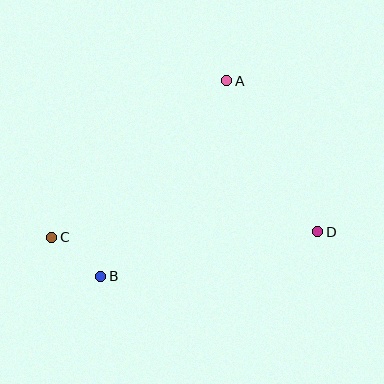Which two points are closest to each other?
Points B and C are closest to each other.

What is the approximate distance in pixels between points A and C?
The distance between A and C is approximately 235 pixels.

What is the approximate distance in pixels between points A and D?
The distance between A and D is approximately 176 pixels.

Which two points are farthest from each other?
Points C and D are farthest from each other.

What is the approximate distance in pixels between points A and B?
The distance between A and B is approximately 233 pixels.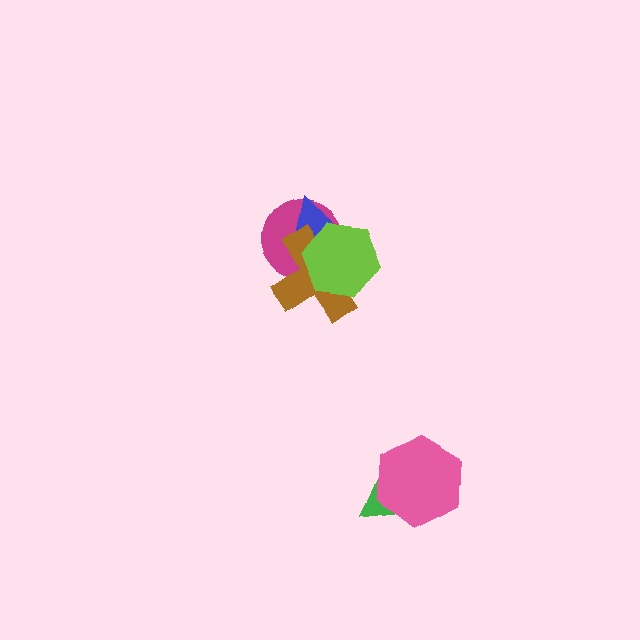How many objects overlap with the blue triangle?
3 objects overlap with the blue triangle.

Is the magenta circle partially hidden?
Yes, it is partially covered by another shape.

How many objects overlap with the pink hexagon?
1 object overlaps with the pink hexagon.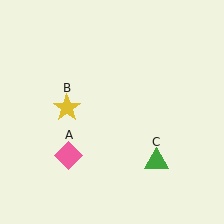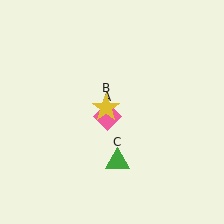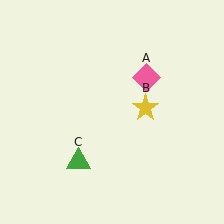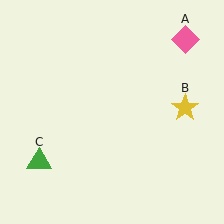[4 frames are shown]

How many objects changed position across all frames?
3 objects changed position: pink diamond (object A), yellow star (object B), green triangle (object C).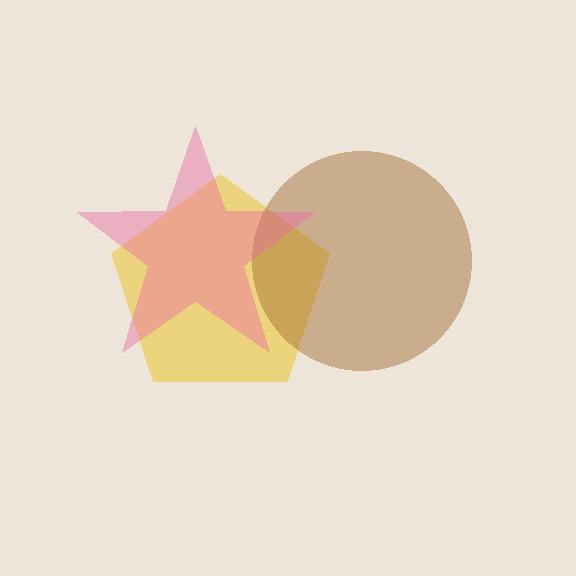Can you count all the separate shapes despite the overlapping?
Yes, there are 3 separate shapes.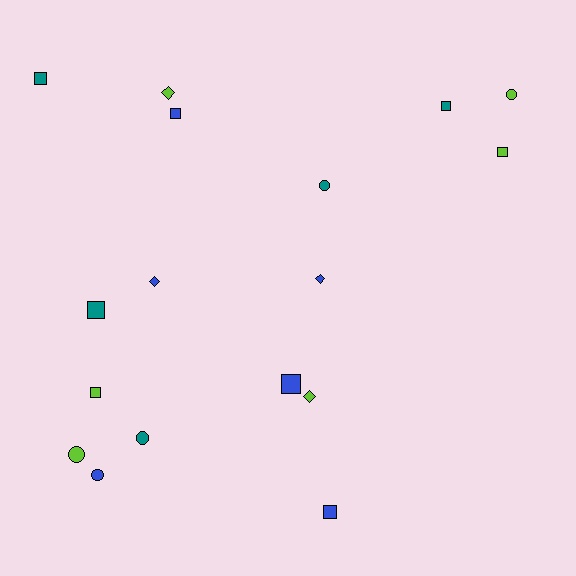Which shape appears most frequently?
Square, with 8 objects.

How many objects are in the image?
There are 17 objects.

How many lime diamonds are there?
There are 2 lime diamonds.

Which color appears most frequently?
Lime, with 6 objects.